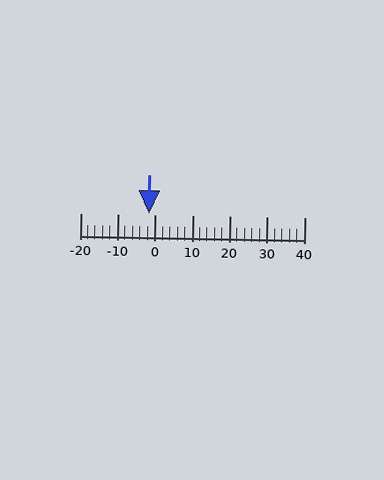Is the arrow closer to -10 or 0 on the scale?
The arrow is closer to 0.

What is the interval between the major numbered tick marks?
The major tick marks are spaced 10 units apart.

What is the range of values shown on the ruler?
The ruler shows values from -20 to 40.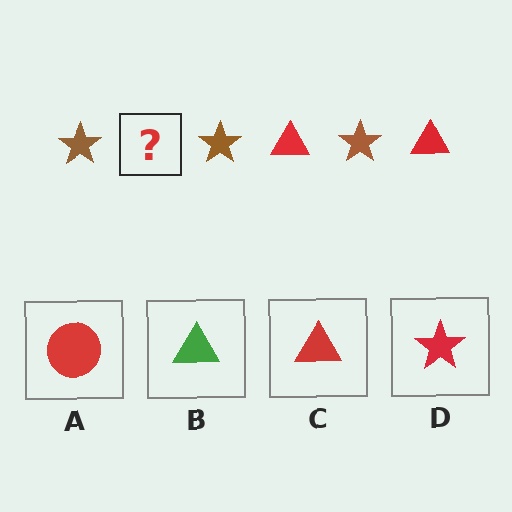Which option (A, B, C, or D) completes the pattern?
C.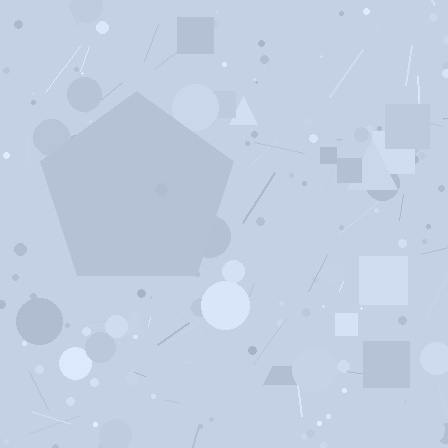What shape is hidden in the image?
A pentagon is hidden in the image.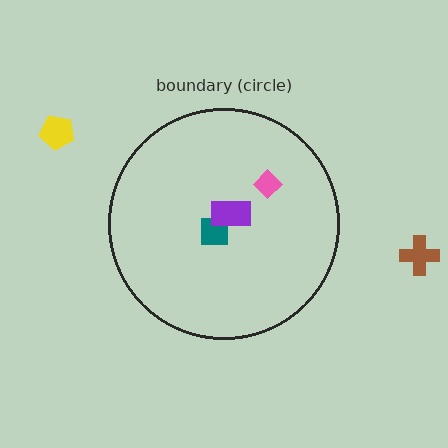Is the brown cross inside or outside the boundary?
Outside.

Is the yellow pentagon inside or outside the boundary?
Outside.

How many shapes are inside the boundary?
3 inside, 2 outside.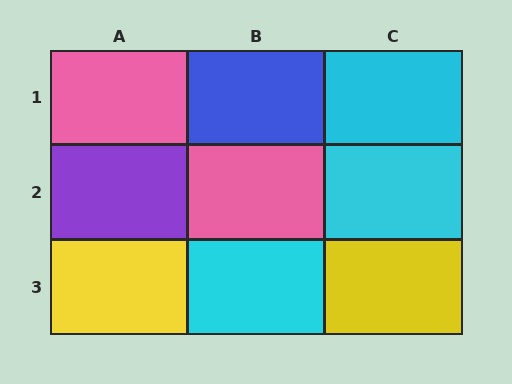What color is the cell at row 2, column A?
Purple.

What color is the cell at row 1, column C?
Cyan.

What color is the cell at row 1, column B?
Blue.